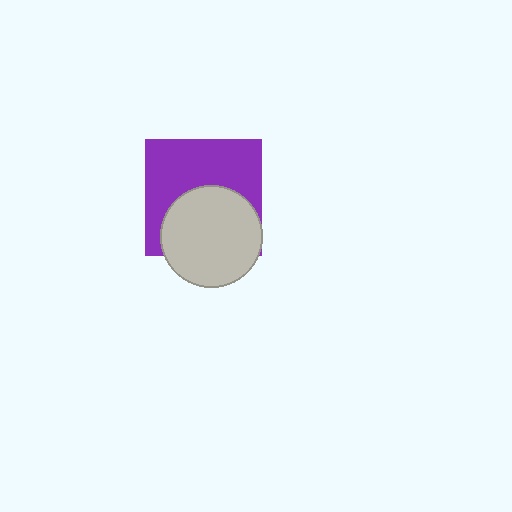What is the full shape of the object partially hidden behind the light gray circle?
The partially hidden object is a purple square.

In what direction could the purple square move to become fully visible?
The purple square could move up. That would shift it out from behind the light gray circle entirely.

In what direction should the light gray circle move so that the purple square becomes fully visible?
The light gray circle should move down. That is the shortest direction to clear the overlap and leave the purple square fully visible.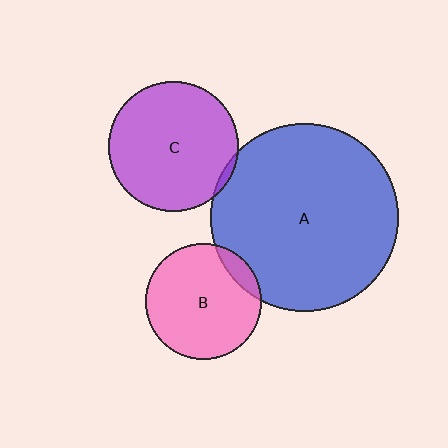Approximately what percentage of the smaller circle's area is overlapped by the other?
Approximately 10%.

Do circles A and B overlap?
Yes.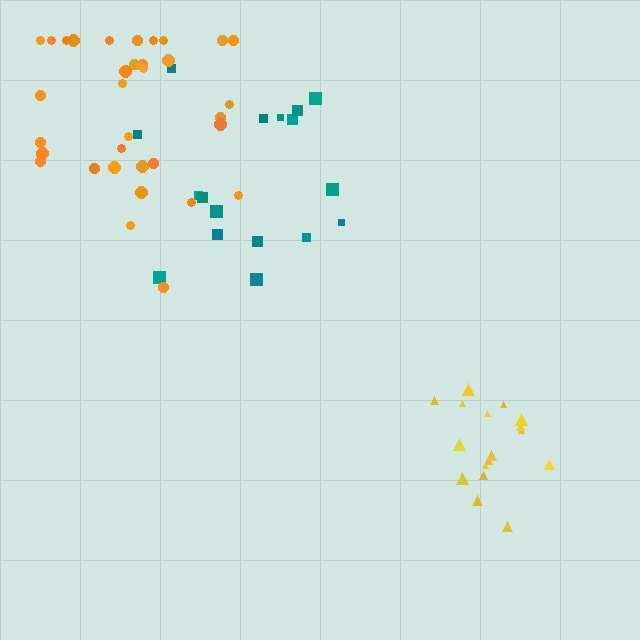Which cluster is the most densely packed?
Yellow.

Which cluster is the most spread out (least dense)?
Teal.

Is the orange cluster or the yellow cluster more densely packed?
Yellow.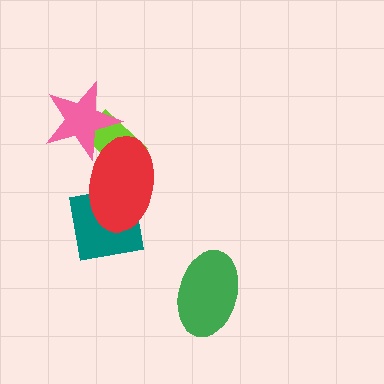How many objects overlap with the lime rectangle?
2 objects overlap with the lime rectangle.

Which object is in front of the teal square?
The red ellipse is in front of the teal square.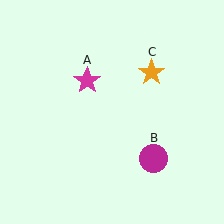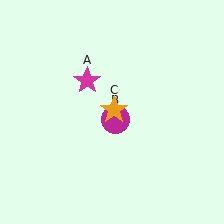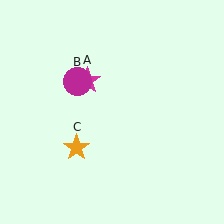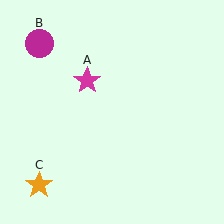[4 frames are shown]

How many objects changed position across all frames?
2 objects changed position: magenta circle (object B), orange star (object C).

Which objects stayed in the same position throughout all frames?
Magenta star (object A) remained stationary.